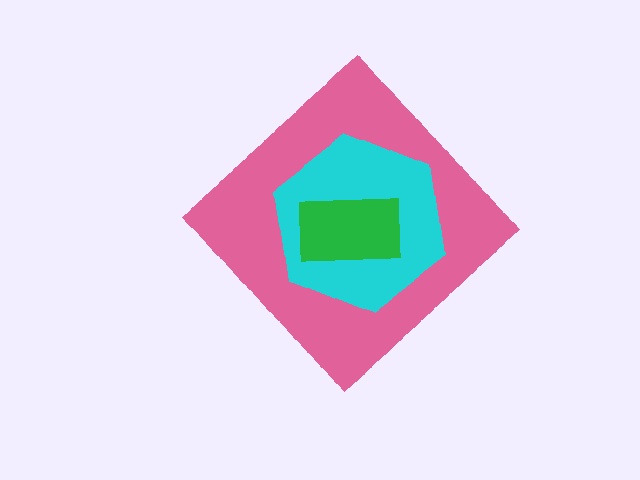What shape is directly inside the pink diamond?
The cyan hexagon.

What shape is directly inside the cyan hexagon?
The green rectangle.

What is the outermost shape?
The pink diamond.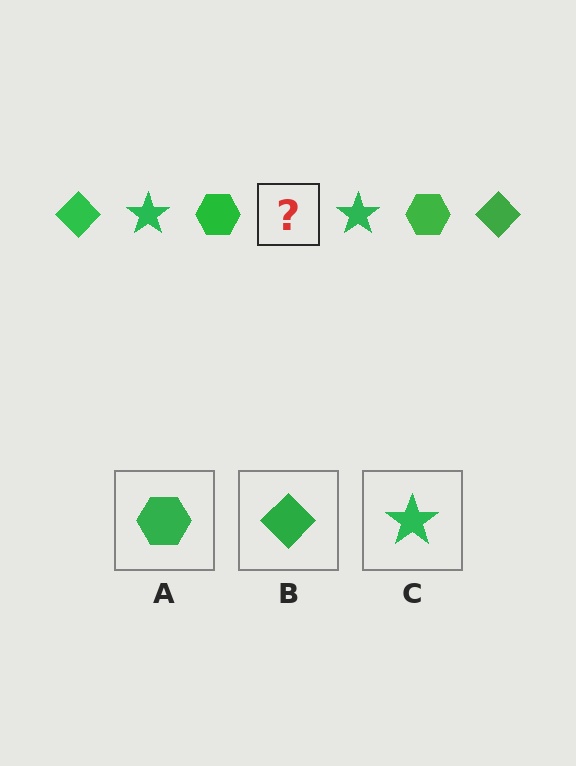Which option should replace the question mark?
Option B.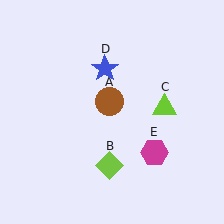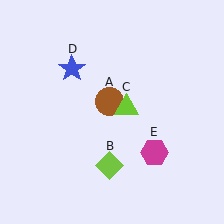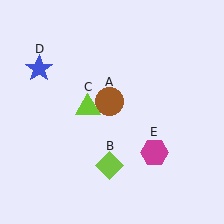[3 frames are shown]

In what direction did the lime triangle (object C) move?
The lime triangle (object C) moved left.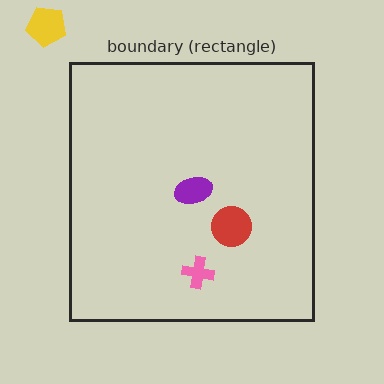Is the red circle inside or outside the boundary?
Inside.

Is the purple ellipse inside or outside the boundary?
Inside.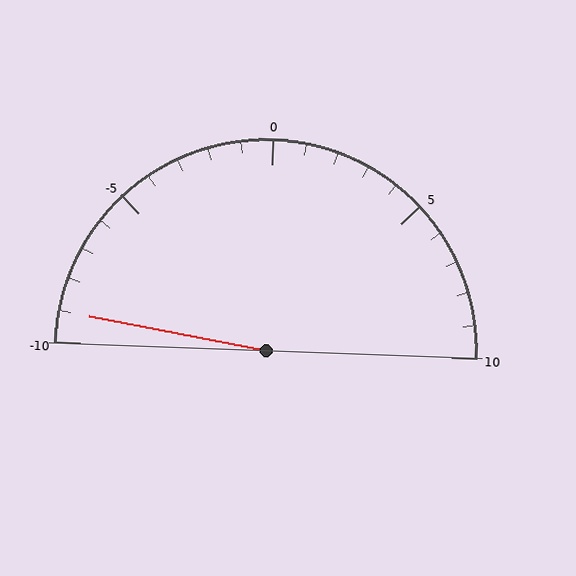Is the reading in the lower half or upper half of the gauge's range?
The reading is in the lower half of the range (-10 to 10).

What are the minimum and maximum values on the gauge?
The gauge ranges from -10 to 10.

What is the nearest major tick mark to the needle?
The nearest major tick mark is -10.